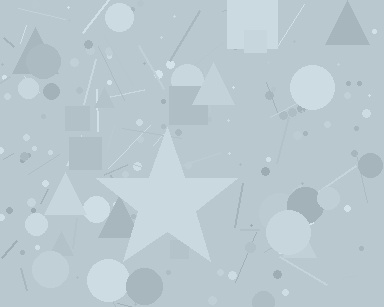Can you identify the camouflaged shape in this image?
The camouflaged shape is a star.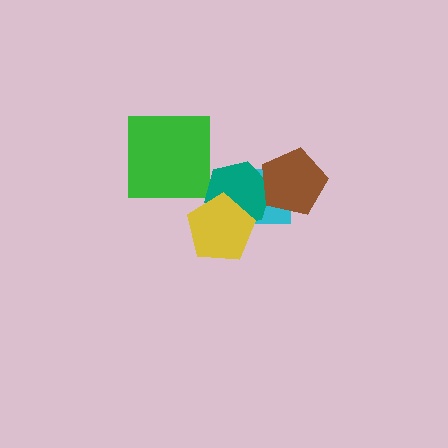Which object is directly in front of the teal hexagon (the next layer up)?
The yellow pentagon is directly in front of the teal hexagon.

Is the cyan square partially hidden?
Yes, it is partially covered by another shape.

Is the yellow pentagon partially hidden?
No, no other shape covers it.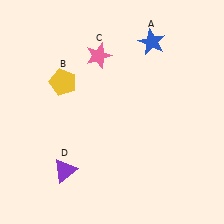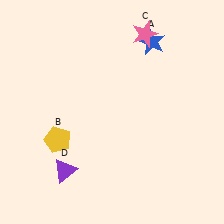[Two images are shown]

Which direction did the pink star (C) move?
The pink star (C) moved right.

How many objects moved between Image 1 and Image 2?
2 objects moved between the two images.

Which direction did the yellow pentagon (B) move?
The yellow pentagon (B) moved down.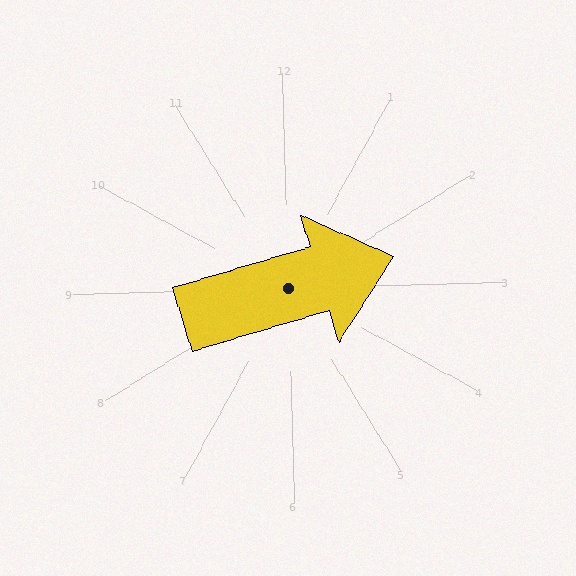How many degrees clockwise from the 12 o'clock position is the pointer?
Approximately 75 degrees.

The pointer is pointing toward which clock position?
Roughly 2 o'clock.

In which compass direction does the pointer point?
East.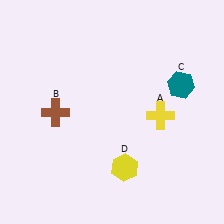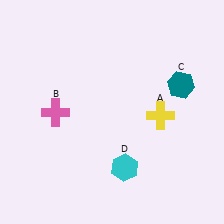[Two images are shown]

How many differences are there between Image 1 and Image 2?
There are 2 differences between the two images.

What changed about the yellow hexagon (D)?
In Image 1, D is yellow. In Image 2, it changed to cyan.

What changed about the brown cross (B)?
In Image 1, B is brown. In Image 2, it changed to pink.